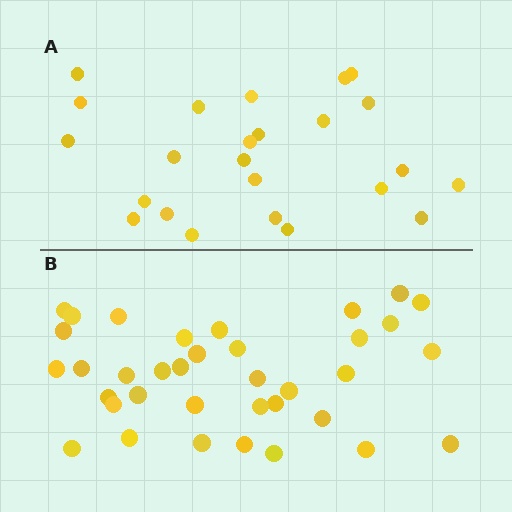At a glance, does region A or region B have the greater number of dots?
Region B (the bottom region) has more dots.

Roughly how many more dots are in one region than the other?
Region B has roughly 12 or so more dots than region A.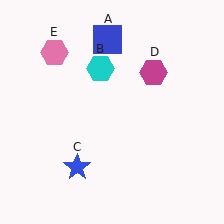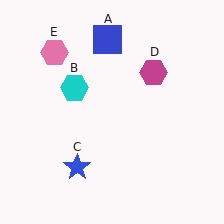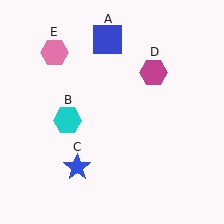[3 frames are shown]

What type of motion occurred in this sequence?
The cyan hexagon (object B) rotated counterclockwise around the center of the scene.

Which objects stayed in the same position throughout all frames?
Blue square (object A) and blue star (object C) and magenta hexagon (object D) and pink hexagon (object E) remained stationary.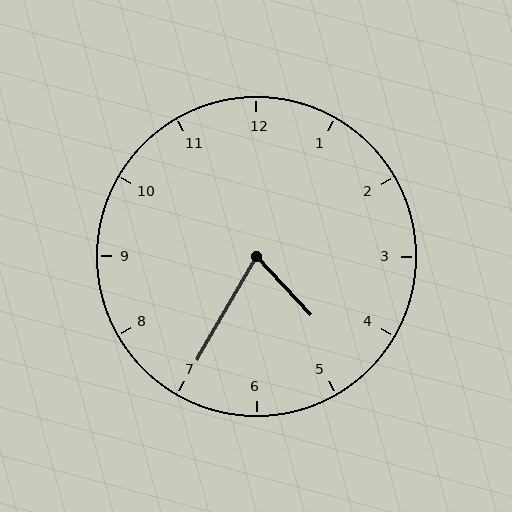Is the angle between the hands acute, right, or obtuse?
It is acute.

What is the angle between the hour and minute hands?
Approximately 72 degrees.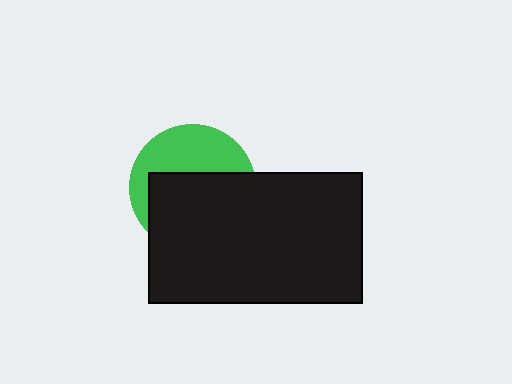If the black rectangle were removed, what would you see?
You would see the complete green circle.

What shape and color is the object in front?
The object in front is a black rectangle.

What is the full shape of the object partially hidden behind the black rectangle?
The partially hidden object is a green circle.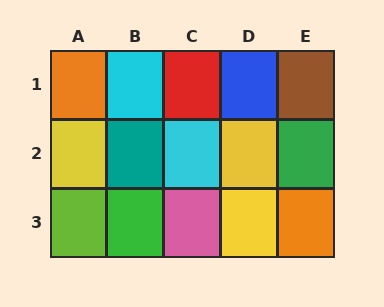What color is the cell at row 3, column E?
Orange.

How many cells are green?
2 cells are green.